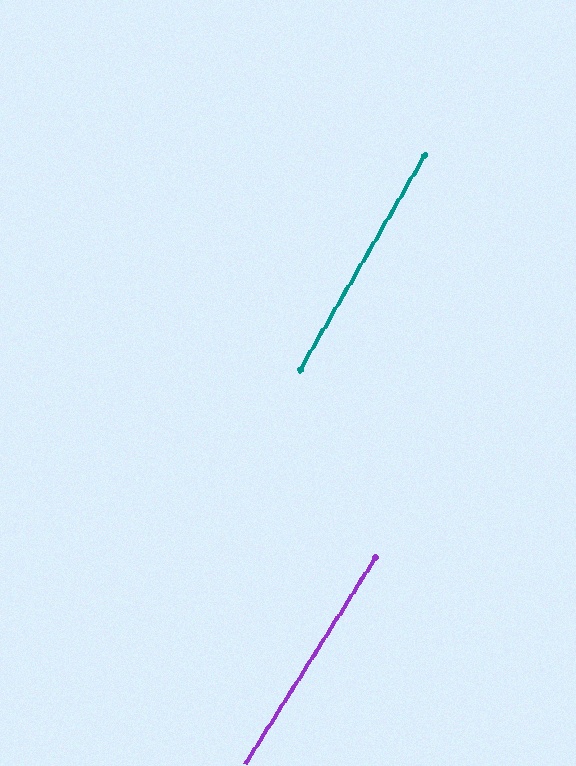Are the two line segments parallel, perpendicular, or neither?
Parallel — their directions differ by only 1.8°.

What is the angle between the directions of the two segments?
Approximately 2 degrees.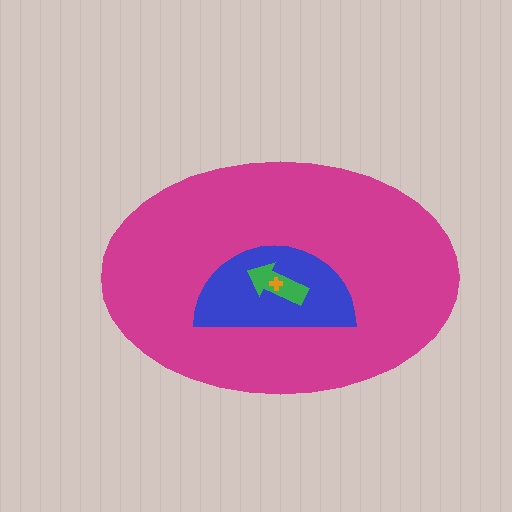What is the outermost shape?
The magenta ellipse.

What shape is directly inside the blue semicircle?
The green arrow.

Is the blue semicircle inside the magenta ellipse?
Yes.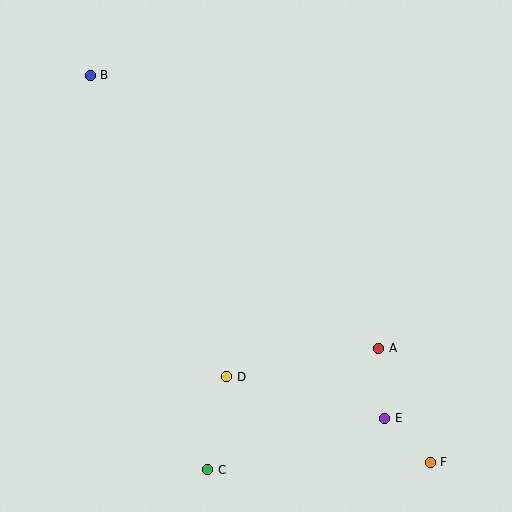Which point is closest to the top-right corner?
Point A is closest to the top-right corner.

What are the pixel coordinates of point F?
Point F is at (430, 462).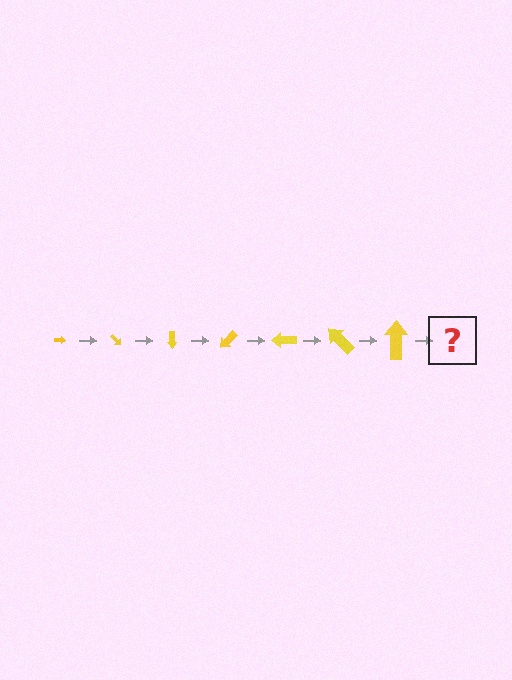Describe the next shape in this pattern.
It should be an arrow, larger than the previous one and rotated 315 degrees from the start.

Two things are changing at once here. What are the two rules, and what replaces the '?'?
The two rules are that the arrow grows larger each step and it rotates 45 degrees each step. The '?' should be an arrow, larger than the previous one and rotated 315 degrees from the start.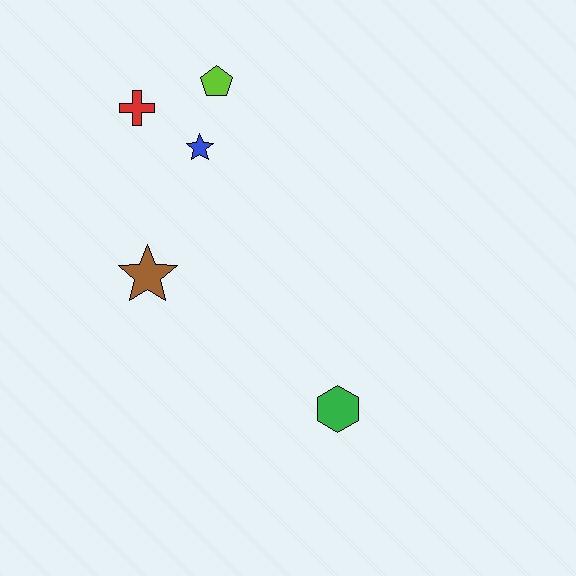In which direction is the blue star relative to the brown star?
The blue star is above the brown star.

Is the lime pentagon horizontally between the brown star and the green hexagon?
Yes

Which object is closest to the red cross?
The blue star is closest to the red cross.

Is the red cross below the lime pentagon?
Yes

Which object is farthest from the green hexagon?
The red cross is farthest from the green hexagon.